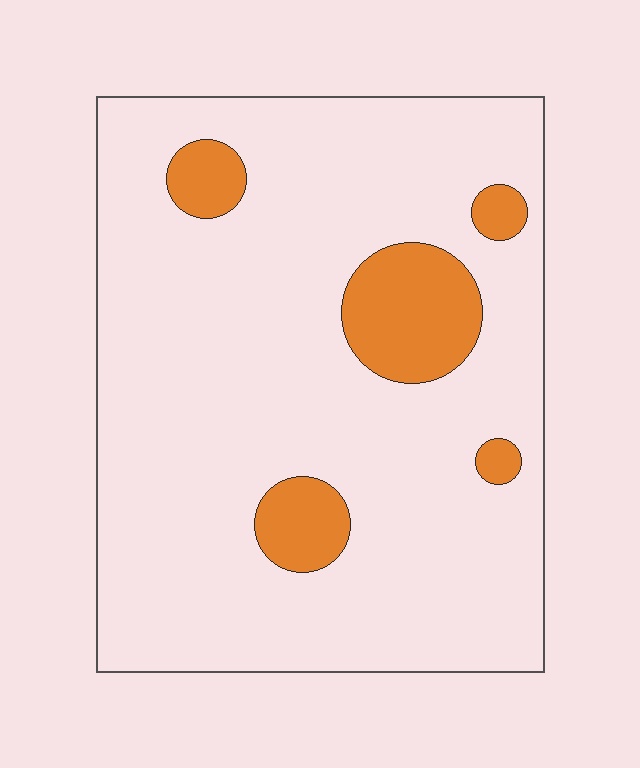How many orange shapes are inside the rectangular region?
5.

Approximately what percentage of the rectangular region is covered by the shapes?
Approximately 15%.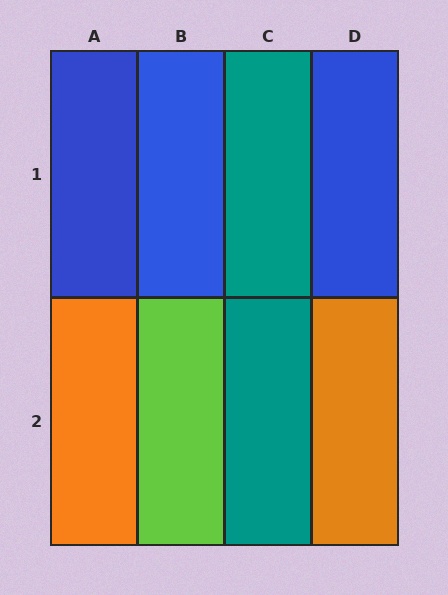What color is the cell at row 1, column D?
Blue.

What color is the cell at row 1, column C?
Teal.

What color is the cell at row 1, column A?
Blue.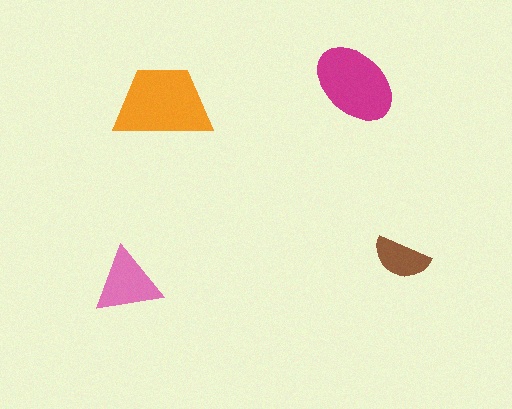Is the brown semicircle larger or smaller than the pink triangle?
Smaller.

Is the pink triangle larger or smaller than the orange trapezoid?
Smaller.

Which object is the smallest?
The brown semicircle.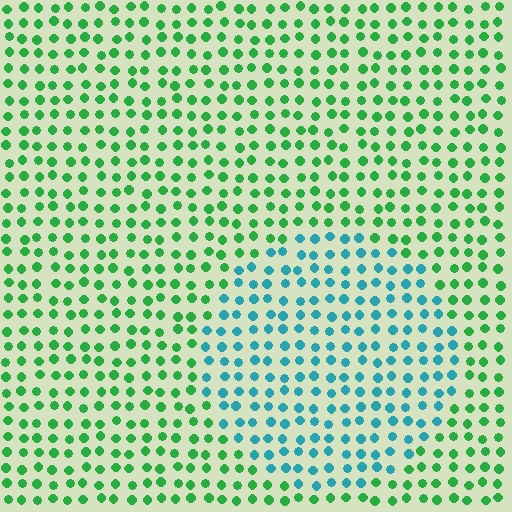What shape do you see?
I see a circle.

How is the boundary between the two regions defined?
The boundary is defined purely by a slight shift in hue (about 54 degrees). Spacing, size, and orientation are identical on both sides.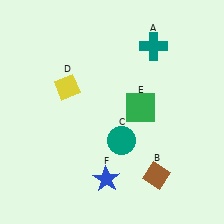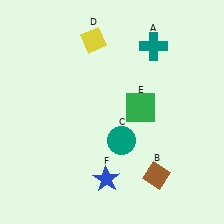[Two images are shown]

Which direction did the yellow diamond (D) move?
The yellow diamond (D) moved up.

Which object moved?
The yellow diamond (D) moved up.